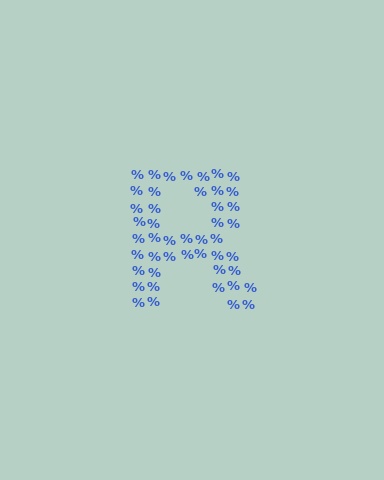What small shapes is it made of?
It is made of small percent signs.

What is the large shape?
The large shape is the letter R.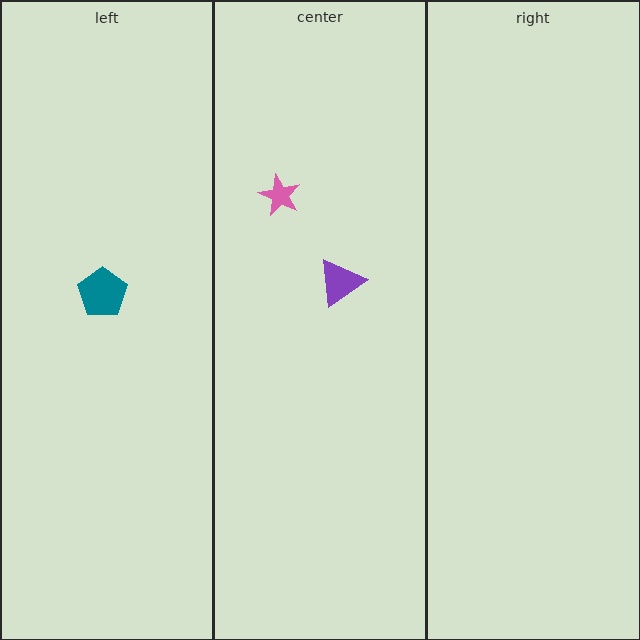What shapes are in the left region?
The teal pentagon.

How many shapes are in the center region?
2.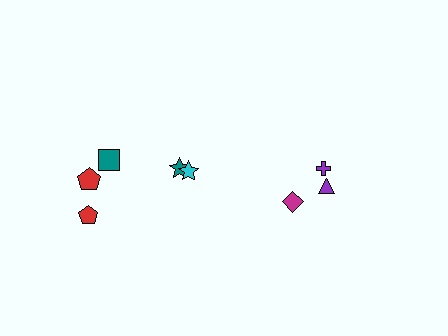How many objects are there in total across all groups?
There are 8 objects.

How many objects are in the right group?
There are 3 objects.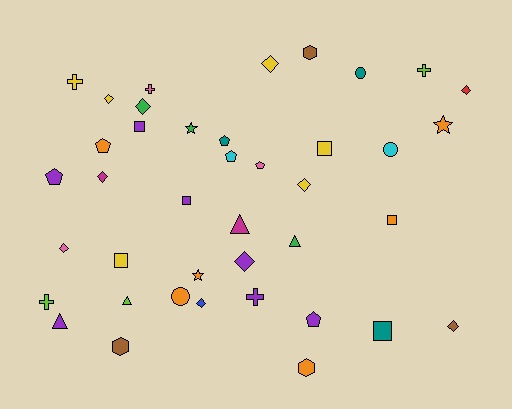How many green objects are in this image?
There are 3 green objects.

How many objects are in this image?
There are 40 objects.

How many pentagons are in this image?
There are 6 pentagons.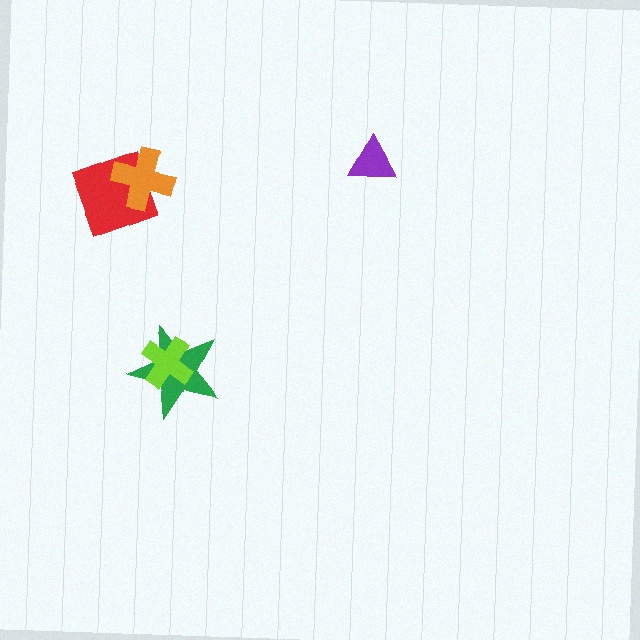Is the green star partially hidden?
Yes, it is partially covered by another shape.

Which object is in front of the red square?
The orange cross is in front of the red square.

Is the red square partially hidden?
Yes, it is partially covered by another shape.